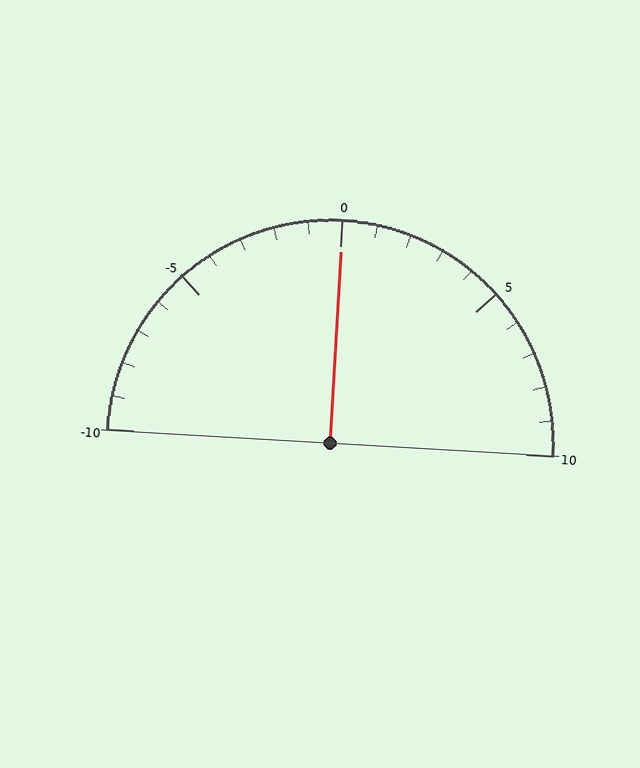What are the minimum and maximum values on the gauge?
The gauge ranges from -10 to 10.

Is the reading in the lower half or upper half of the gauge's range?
The reading is in the upper half of the range (-10 to 10).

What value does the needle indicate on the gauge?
The needle indicates approximately 0.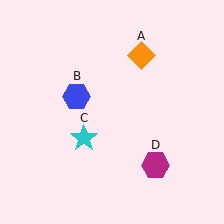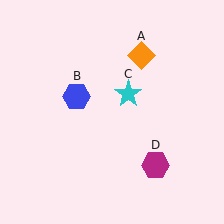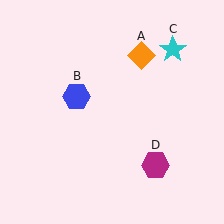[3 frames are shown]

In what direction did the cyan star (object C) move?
The cyan star (object C) moved up and to the right.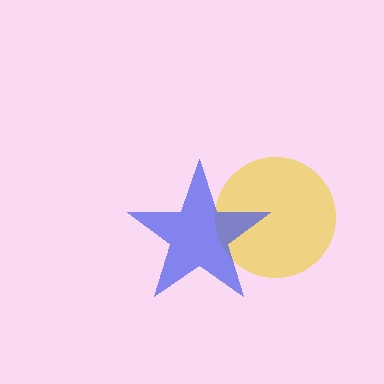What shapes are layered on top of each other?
The layered shapes are: a yellow circle, a blue star.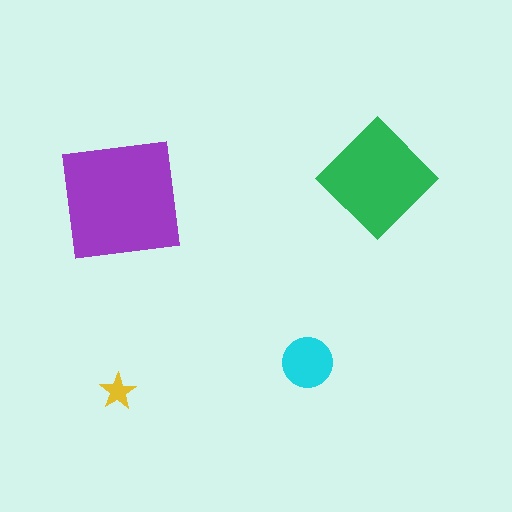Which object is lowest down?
The yellow star is bottommost.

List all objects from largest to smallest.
The purple square, the green diamond, the cyan circle, the yellow star.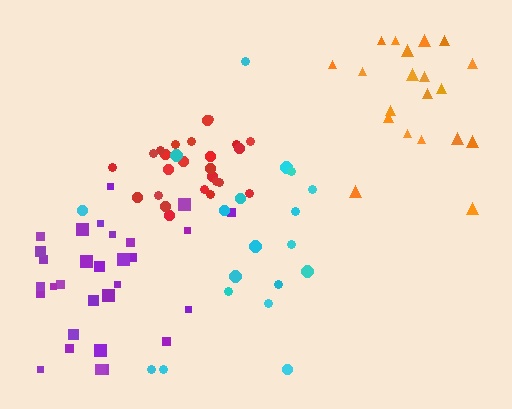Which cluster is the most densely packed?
Red.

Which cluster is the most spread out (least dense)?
Cyan.